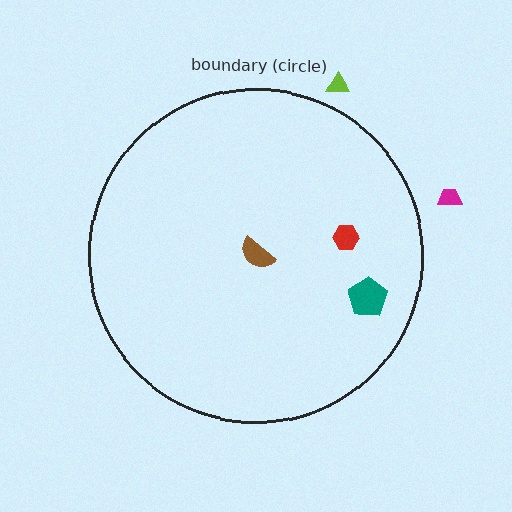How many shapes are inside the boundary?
3 inside, 2 outside.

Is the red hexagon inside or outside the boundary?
Inside.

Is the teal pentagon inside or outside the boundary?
Inside.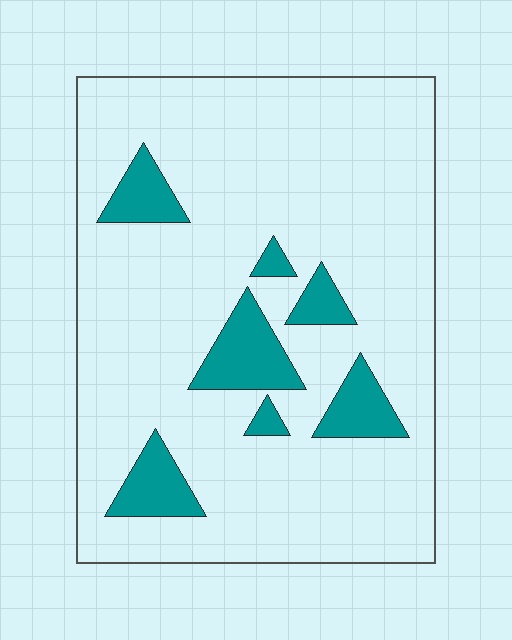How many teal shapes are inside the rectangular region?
7.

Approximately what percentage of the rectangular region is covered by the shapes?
Approximately 15%.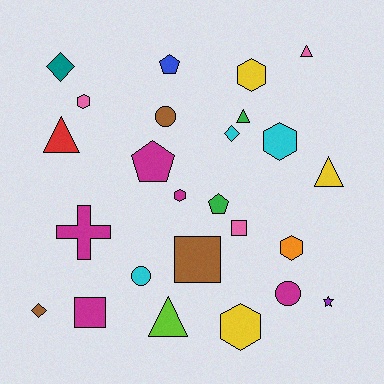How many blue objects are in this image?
There is 1 blue object.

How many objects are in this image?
There are 25 objects.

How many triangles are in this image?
There are 5 triangles.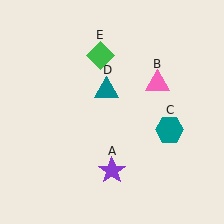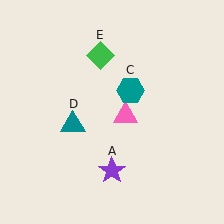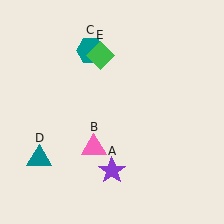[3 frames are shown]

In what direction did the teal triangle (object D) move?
The teal triangle (object D) moved down and to the left.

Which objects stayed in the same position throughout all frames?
Purple star (object A) and green diamond (object E) remained stationary.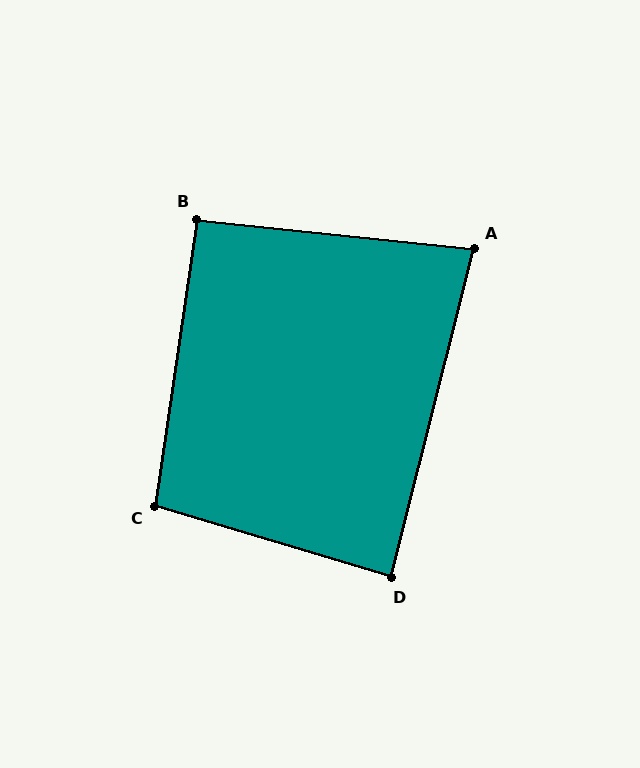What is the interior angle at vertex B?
Approximately 92 degrees (approximately right).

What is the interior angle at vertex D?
Approximately 88 degrees (approximately right).